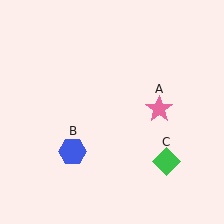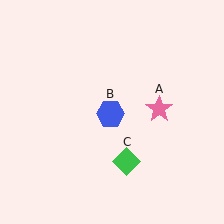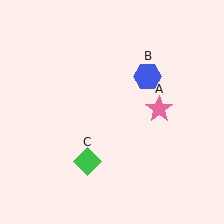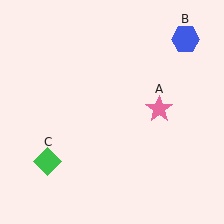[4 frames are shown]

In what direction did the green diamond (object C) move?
The green diamond (object C) moved left.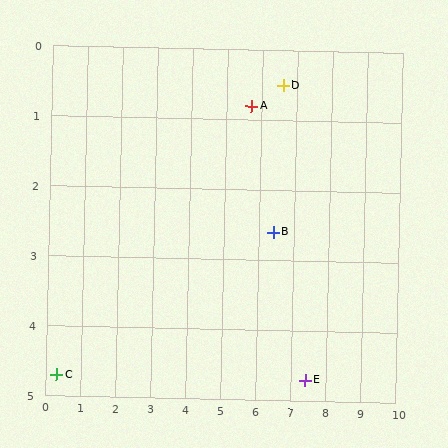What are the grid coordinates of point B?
Point B is at approximately (6.4, 2.6).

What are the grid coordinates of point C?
Point C is at approximately (0.3, 4.7).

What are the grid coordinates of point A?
Point A is at approximately (5.7, 0.8).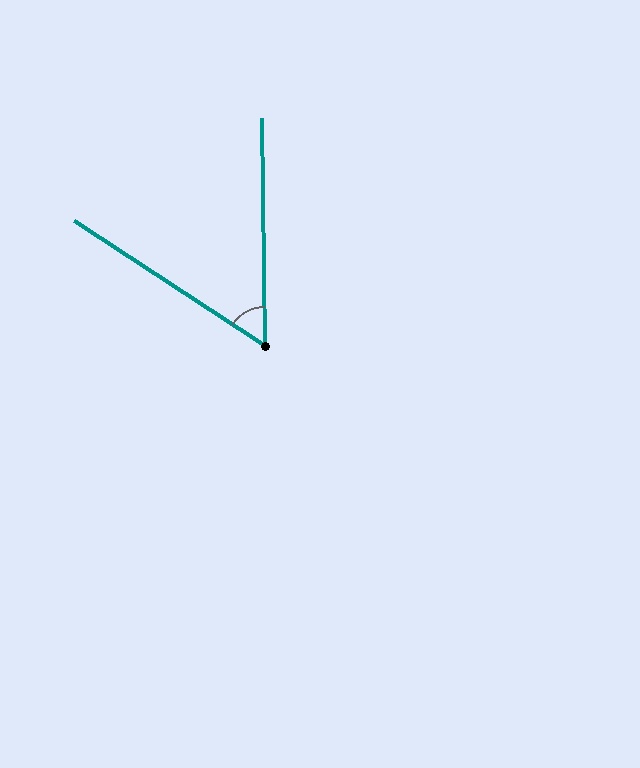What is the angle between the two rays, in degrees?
Approximately 56 degrees.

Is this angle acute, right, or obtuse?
It is acute.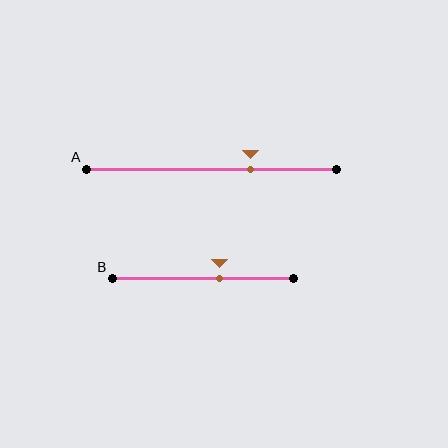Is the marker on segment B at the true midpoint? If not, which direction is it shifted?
No, the marker on segment B is shifted to the right by about 9% of the segment length.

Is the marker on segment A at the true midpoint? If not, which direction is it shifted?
No, the marker on segment A is shifted to the right by about 16% of the segment length.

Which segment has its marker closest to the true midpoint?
Segment B has its marker closest to the true midpoint.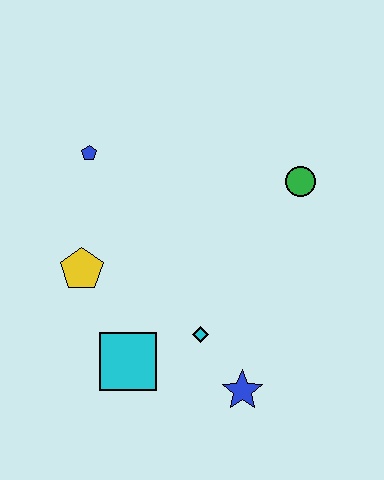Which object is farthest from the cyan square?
The green circle is farthest from the cyan square.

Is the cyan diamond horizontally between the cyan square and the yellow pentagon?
No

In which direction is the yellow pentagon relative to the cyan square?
The yellow pentagon is above the cyan square.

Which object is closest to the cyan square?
The cyan diamond is closest to the cyan square.